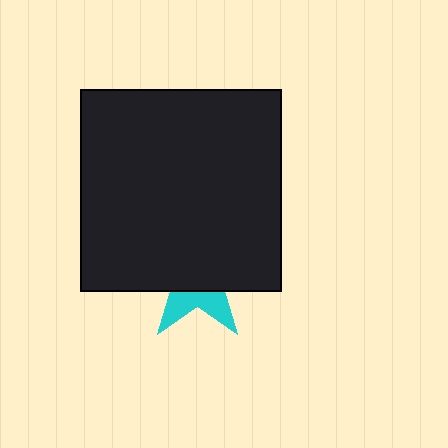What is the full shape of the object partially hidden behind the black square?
The partially hidden object is a cyan star.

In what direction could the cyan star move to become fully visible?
The cyan star could move down. That would shift it out from behind the black square entirely.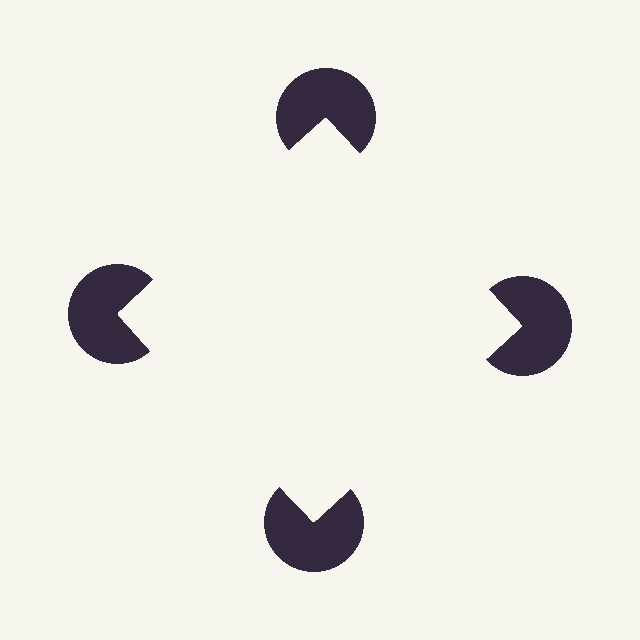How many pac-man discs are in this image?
There are 4 — one at each vertex of the illusory square.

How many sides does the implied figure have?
4 sides.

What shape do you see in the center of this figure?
An illusory square — its edges are inferred from the aligned wedge cuts in the pac-man discs, not physically drawn.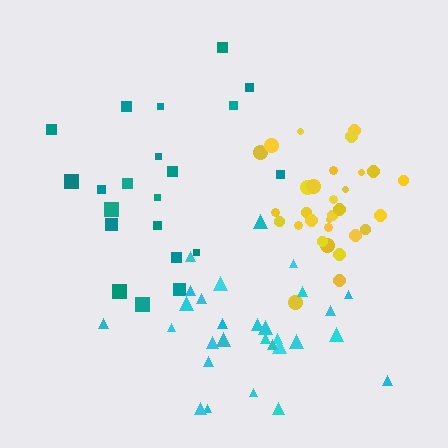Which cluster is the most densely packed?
Yellow.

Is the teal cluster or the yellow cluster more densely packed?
Yellow.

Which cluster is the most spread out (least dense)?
Teal.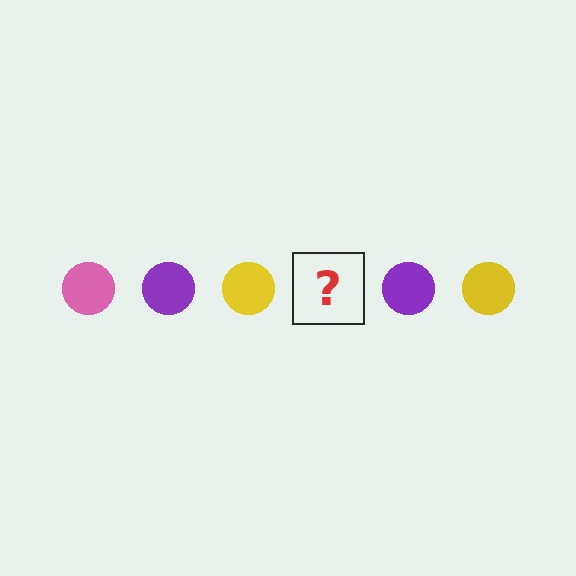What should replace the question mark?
The question mark should be replaced with a pink circle.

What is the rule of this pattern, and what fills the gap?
The rule is that the pattern cycles through pink, purple, yellow circles. The gap should be filled with a pink circle.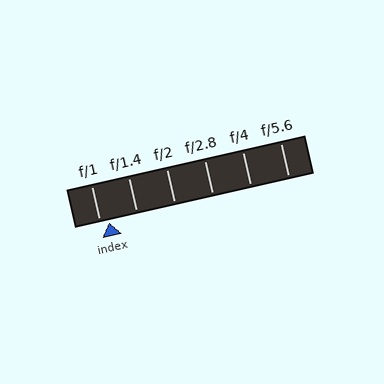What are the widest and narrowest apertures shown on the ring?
The widest aperture shown is f/1 and the narrowest is f/5.6.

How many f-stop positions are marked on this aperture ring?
There are 6 f-stop positions marked.